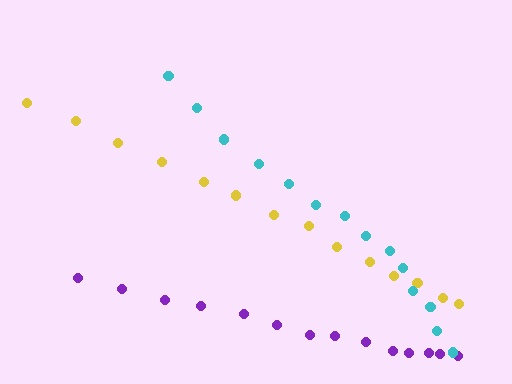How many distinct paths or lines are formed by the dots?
There are 3 distinct paths.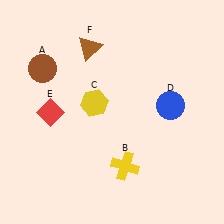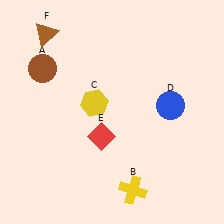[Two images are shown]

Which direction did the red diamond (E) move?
The red diamond (E) moved right.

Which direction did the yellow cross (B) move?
The yellow cross (B) moved down.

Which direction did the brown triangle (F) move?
The brown triangle (F) moved left.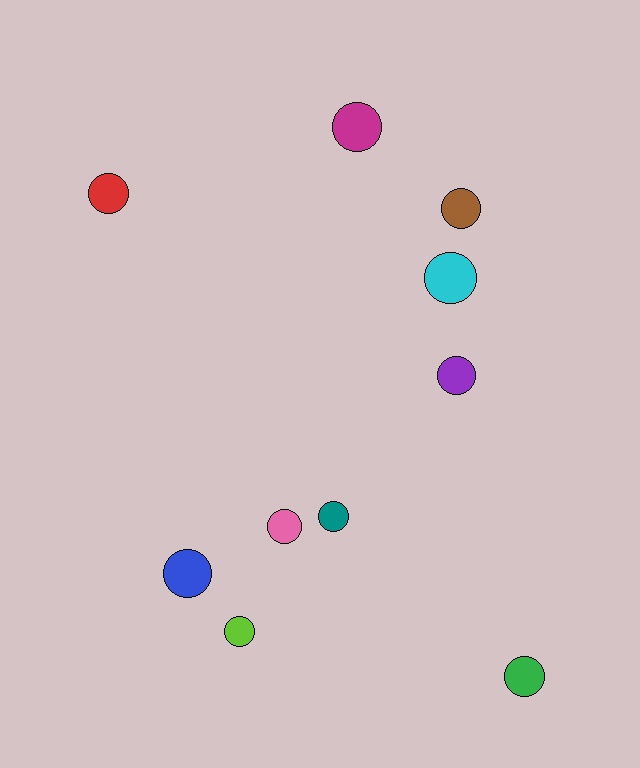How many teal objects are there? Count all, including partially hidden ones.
There is 1 teal object.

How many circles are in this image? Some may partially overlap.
There are 10 circles.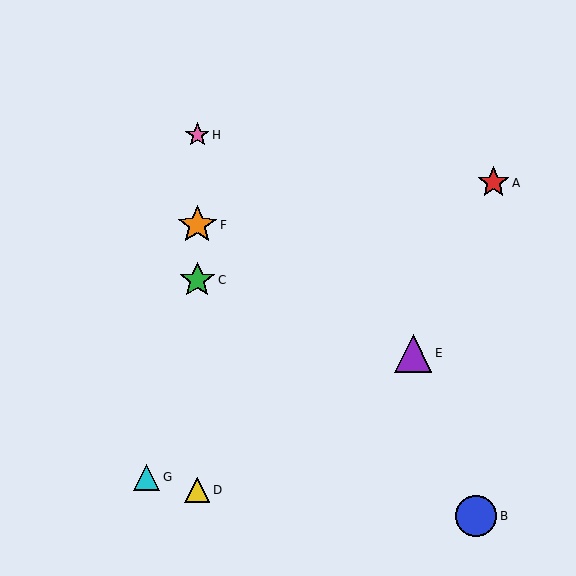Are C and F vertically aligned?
Yes, both are at x≈197.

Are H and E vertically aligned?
No, H is at x≈197 and E is at x≈413.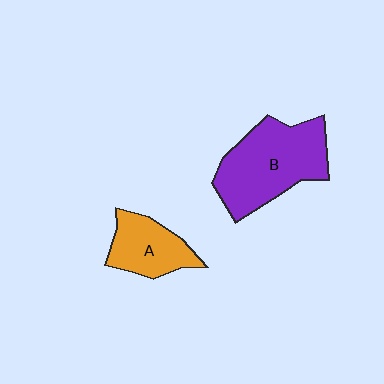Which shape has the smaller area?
Shape A (orange).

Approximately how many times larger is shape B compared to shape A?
Approximately 1.8 times.